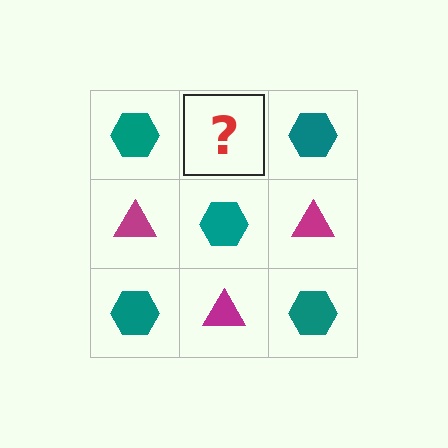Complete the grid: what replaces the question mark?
The question mark should be replaced with a magenta triangle.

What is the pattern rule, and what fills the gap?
The rule is that it alternates teal hexagon and magenta triangle in a checkerboard pattern. The gap should be filled with a magenta triangle.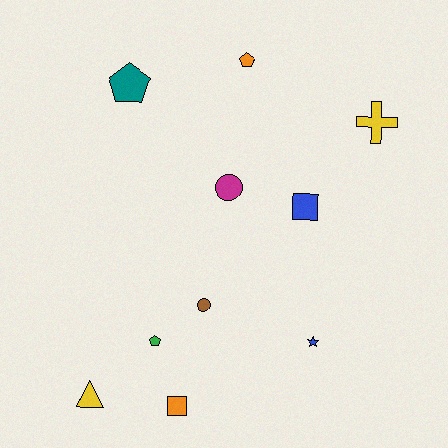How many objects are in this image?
There are 10 objects.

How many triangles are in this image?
There is 1 triangle.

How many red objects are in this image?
There are no red objects.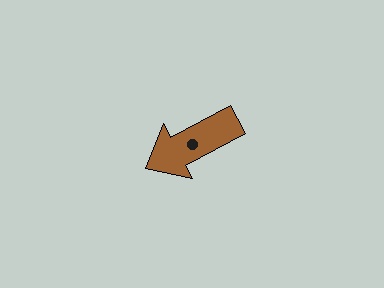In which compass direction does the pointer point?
Southwest.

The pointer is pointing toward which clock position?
Roughly 8 o'clock.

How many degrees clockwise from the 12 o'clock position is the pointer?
Approximately 242 degrees.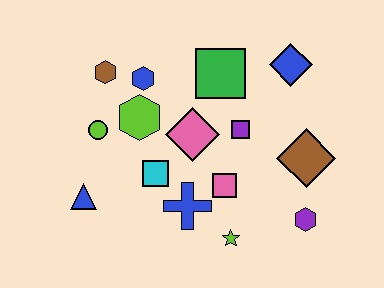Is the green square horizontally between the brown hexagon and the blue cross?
No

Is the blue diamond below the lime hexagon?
No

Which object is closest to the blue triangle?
The lime circle is closest to the blue triangle.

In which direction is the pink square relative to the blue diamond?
The pink square is below the blue diamond.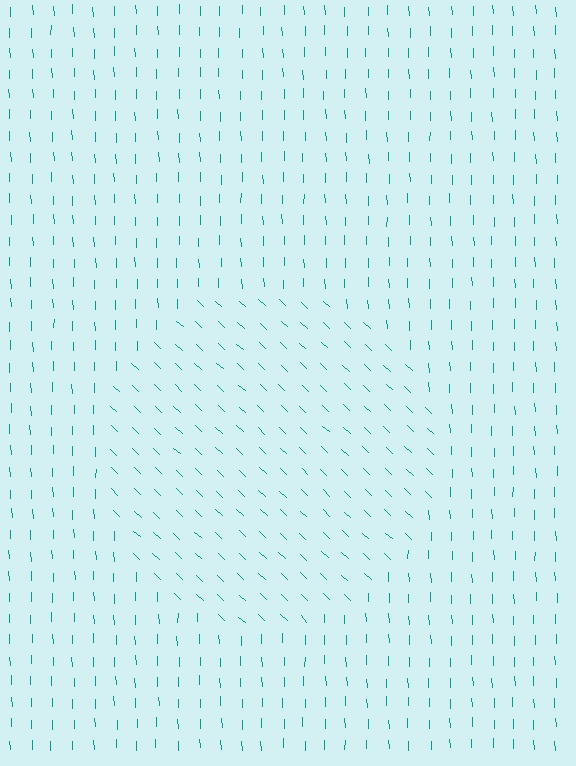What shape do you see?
I see a circle.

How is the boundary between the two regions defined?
The boundary is defined purely by a change in line orientation (approximately 45 degrees difference). All lines are the same color and thickness.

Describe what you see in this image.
The image is filled with small teal line segments. A circle region in the image has lines oriented differently from the surrounding lines, creating a visible texture boundary.